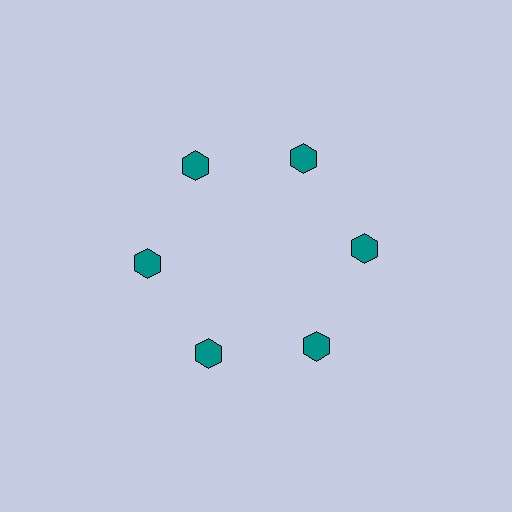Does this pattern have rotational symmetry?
Yes, this pattern has 6-fold rotational symmetry. It looks the same after rotating 60 degrees around the center.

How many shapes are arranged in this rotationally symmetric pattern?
There are 6 shapes, arranged in 6 groups of 1.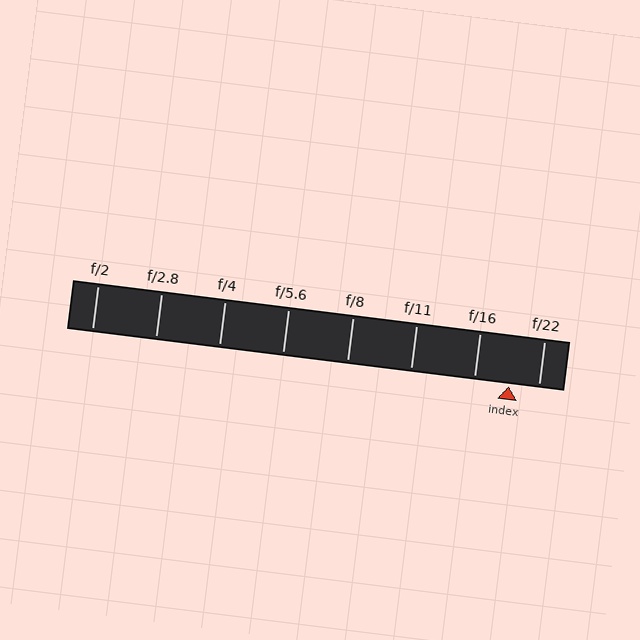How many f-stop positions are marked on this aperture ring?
There are 8 f-stop positions marked.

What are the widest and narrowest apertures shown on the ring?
The widest aperture shown is f/2 and the narrowest is f/22.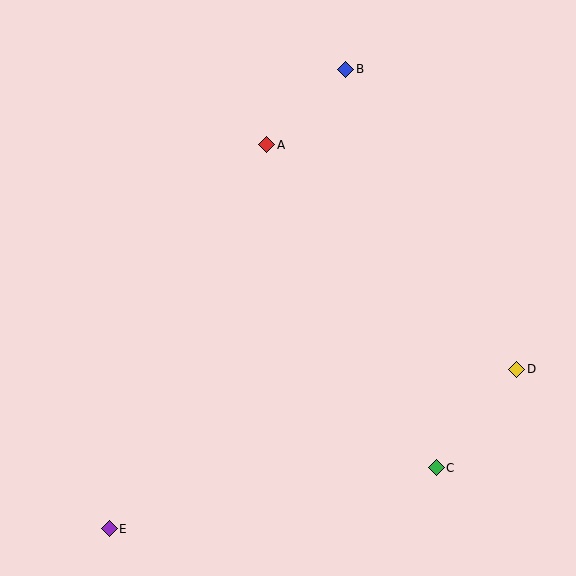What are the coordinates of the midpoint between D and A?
The midpoint between D and A is at (392, 257).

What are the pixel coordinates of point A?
Point A is at (267, 145).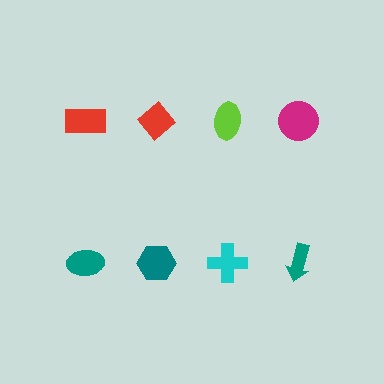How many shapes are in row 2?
4 shapes.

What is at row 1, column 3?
A lime ellipse.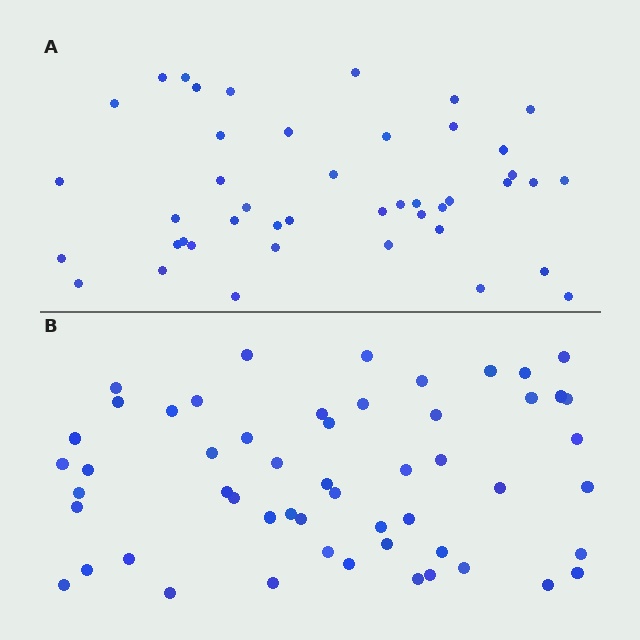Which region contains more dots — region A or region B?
Region B (the bottom region) has more dots.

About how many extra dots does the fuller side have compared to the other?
Region B has roughly 10 or so more dots than region A.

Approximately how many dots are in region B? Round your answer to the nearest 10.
About 50 dots. (The exact count is 54, which rounds to 50.)